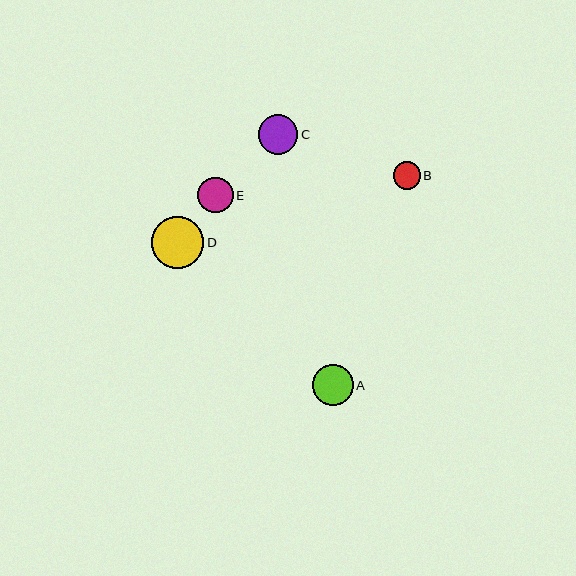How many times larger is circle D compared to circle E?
Circle D is approximately 1.5 times the size of circle E.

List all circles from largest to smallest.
From largest to smallest: D, A, C, E, B.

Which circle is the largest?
Circle D is the largest with a size of approximately 52 pixels.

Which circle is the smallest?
Circle B is the smallest with a size of approximately 27 pixels.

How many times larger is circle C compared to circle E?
Circle C is approximately 1.1 times the size of circle E.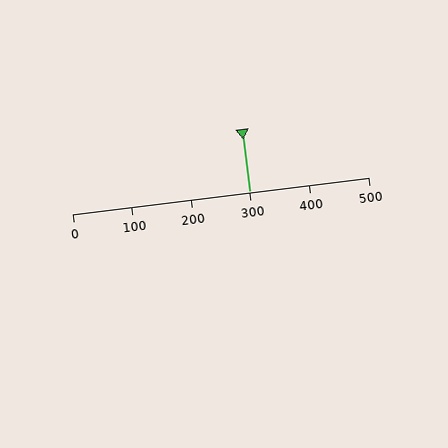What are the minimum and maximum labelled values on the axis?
The axis runs from 0 to 500.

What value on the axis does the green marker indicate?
The marker indicates approximately 300.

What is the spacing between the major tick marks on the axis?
The major ticks are spaced 100 apart.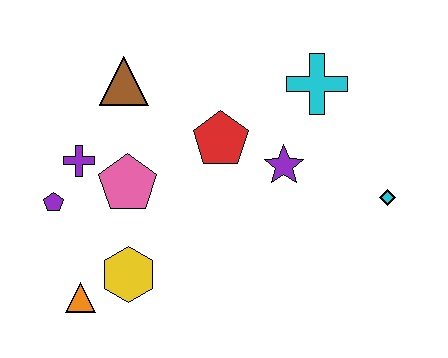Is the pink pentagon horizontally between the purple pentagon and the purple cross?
No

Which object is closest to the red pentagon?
The purple star is closest to the red pentagon.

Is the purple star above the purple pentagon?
Yes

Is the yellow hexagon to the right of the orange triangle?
Yes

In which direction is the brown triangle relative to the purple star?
The brown triangle is to the left of the purple star.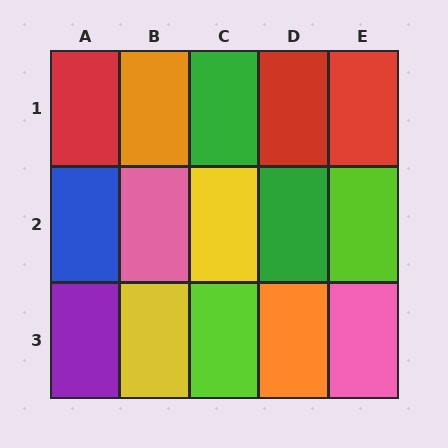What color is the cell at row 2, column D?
Green.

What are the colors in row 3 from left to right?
Purple, yellow, lime, orange, pink.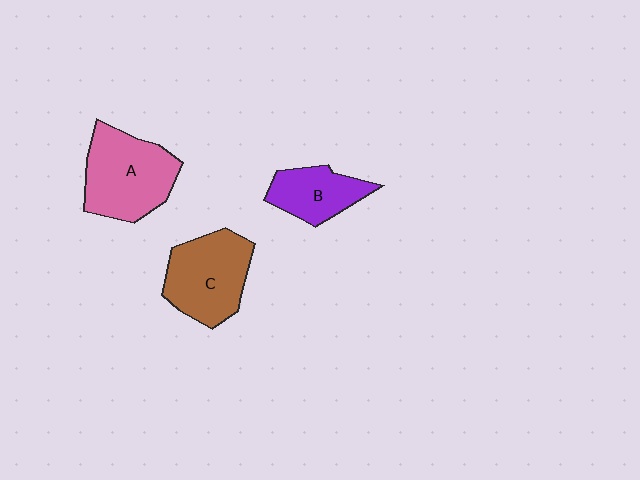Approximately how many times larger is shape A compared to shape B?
Approximately 1.6 times.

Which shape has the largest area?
Shape A (pink).